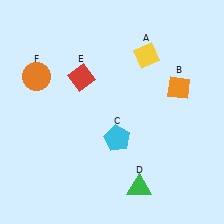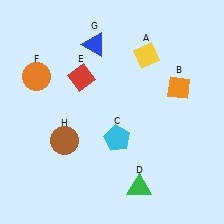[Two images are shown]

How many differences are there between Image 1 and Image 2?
There are 2 differences between the two images.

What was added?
A blue triangle (G), a brown circle (H) were added in Image 2.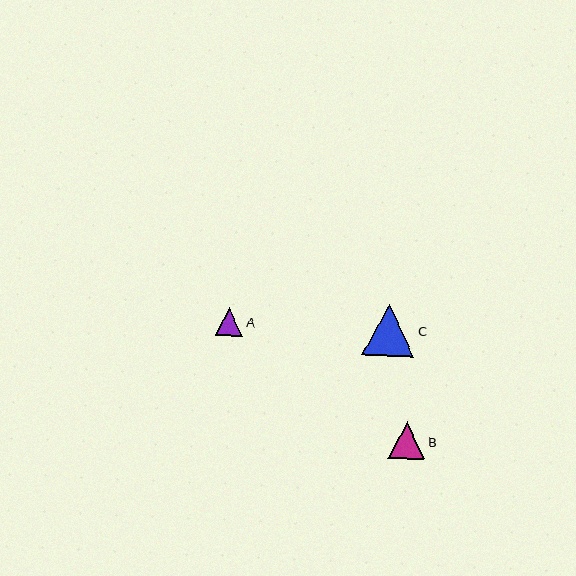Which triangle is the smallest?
Triangle A is the smallest with a size of approximately 28 pixels.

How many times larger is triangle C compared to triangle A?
Triangle C is approximately 1.9 times the size of triangle A.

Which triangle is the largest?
Triangle C is the largest with a size of approximately 52 pixels.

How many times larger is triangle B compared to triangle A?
Triangle B is approximately 1.3 times the size of triangle A.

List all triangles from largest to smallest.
From largest to smallest: C, B, A.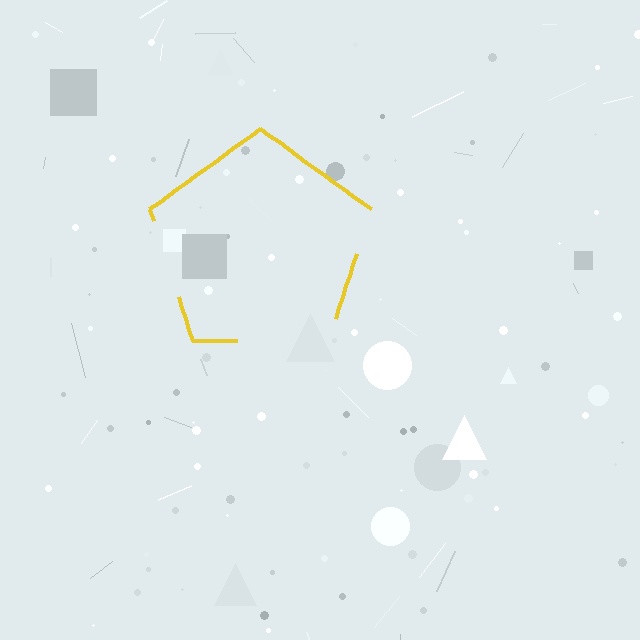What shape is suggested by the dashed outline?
The dashed outline suggests a pentagon.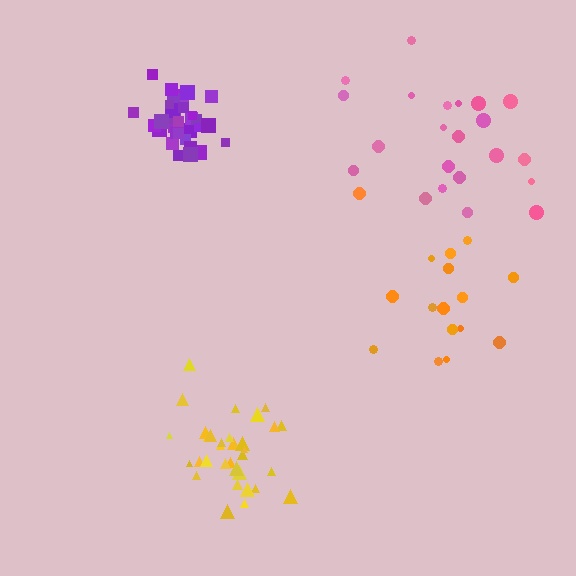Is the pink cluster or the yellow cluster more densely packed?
Yellow.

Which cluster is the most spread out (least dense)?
Orange.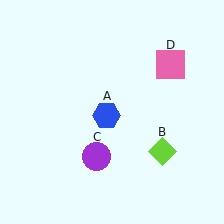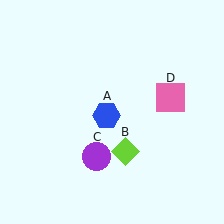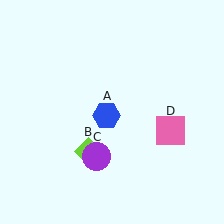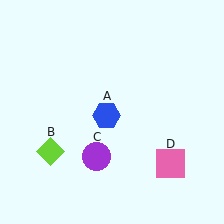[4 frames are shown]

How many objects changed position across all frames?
2 objects changed position: lime diamond (object B), pink square (object D).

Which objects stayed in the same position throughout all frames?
Blue hexagon (object A) and purple circle (object C) remained stationary.